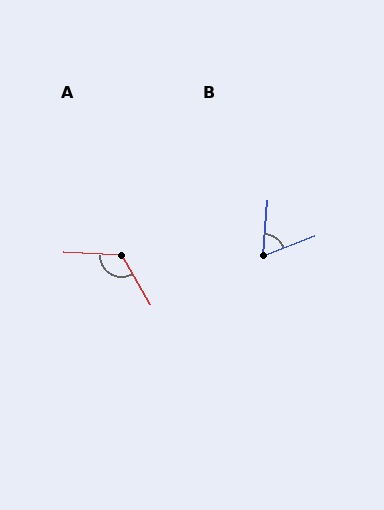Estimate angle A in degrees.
Approximately 122 degrees.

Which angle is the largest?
A, at approximately 122 degrees.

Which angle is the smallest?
B, at approximately 65 degrees.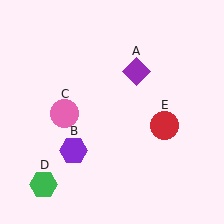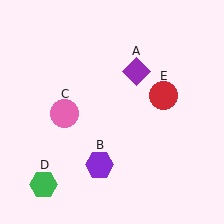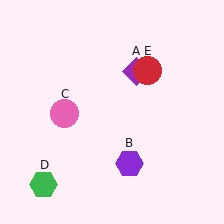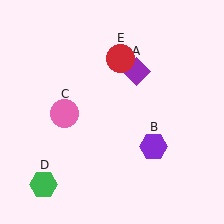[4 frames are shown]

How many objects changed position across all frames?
2 objects changed position: purple hexagon (object B), red circle (object E).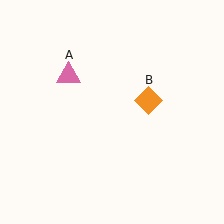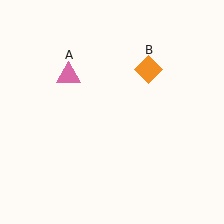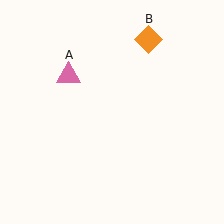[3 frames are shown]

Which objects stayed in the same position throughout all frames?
Pink triangle (object A) remained stationary.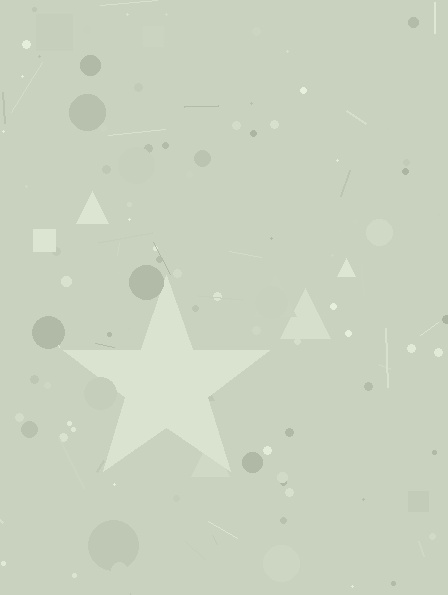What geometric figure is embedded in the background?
A star is embedded in the background.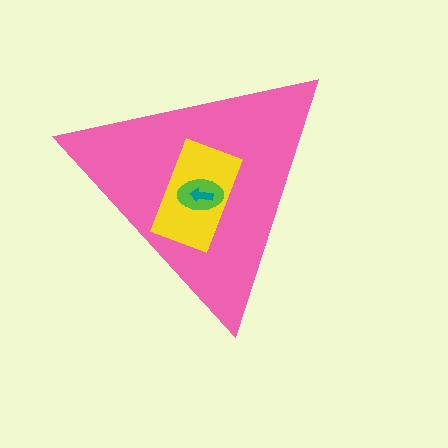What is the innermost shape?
The teal arrow.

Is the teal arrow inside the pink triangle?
Yes.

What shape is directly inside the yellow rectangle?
The lime ellipse.